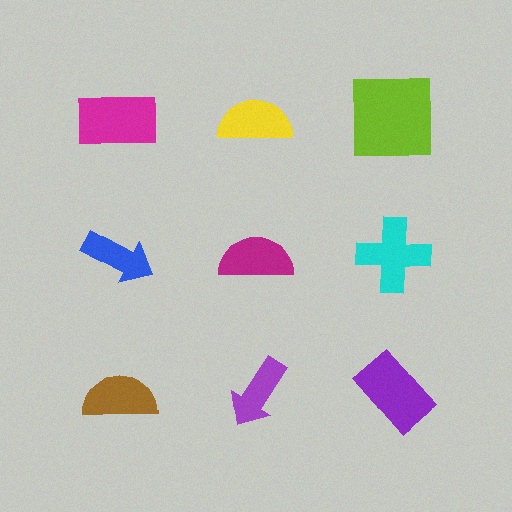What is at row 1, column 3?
A lime square.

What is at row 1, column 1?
A magenta rectangle.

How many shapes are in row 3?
3 shapes.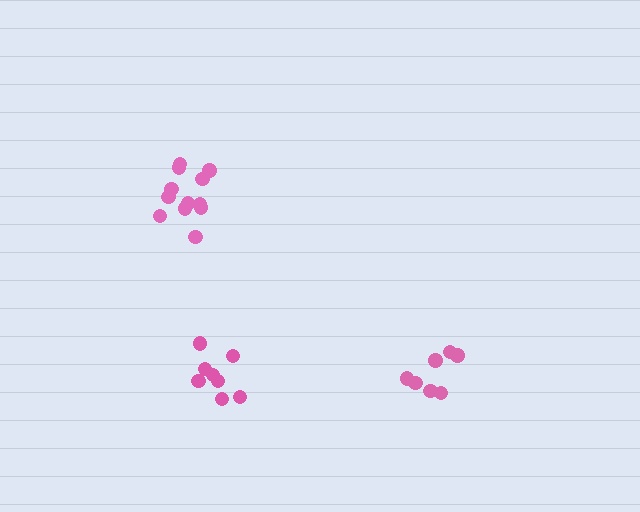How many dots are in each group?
Group 1: 8 dots, Group 2: 12 dots, Group 3: 7 dots (27 total).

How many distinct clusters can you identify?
There are 3 distinct clusters.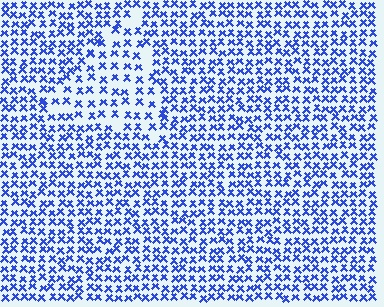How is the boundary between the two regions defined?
The boundary is defined by a change in element density (approximately 1.6x ratio). All elements are the same color, size, and shape.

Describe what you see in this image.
The image contains small blue elements arranged at two different densities. A triangle-shaped region is visible where the elements are less densely packed than the surrounding area.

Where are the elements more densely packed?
The elements are more densely packed outside the triangle boundary.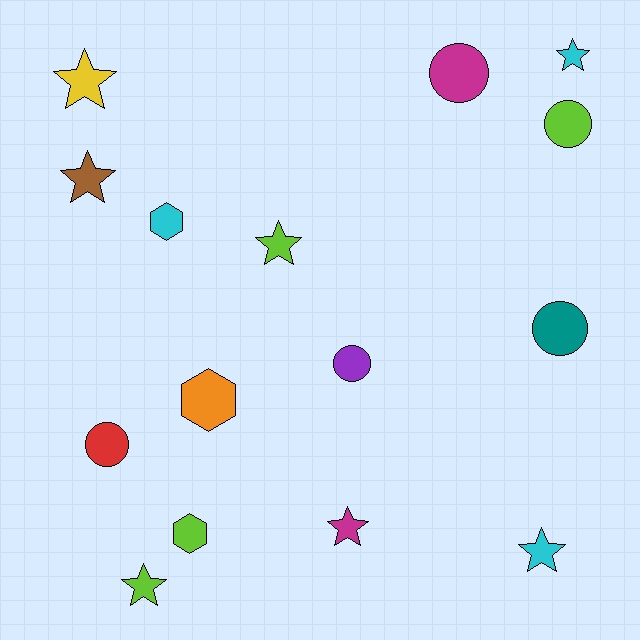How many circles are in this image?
There are 5 circles.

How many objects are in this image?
There are 15 objects.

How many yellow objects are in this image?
There is 1 yellow object.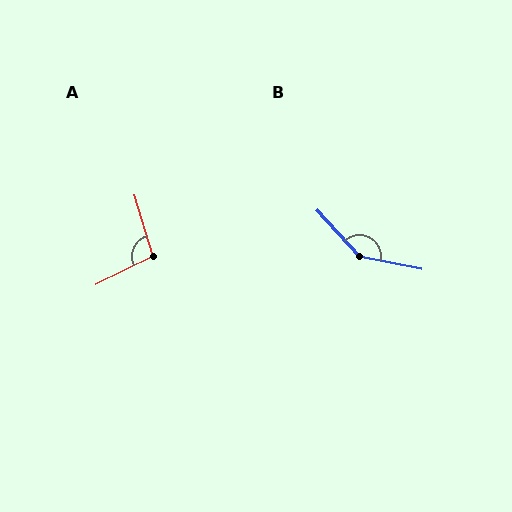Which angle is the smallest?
A, at approximately 99 degrees.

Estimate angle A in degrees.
Approximately 99 degrees.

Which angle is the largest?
B, at approximately 144 degrees.